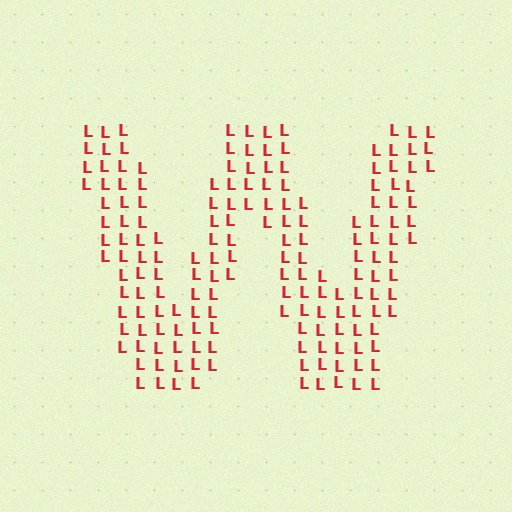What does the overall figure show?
The overall figure shows the letter W.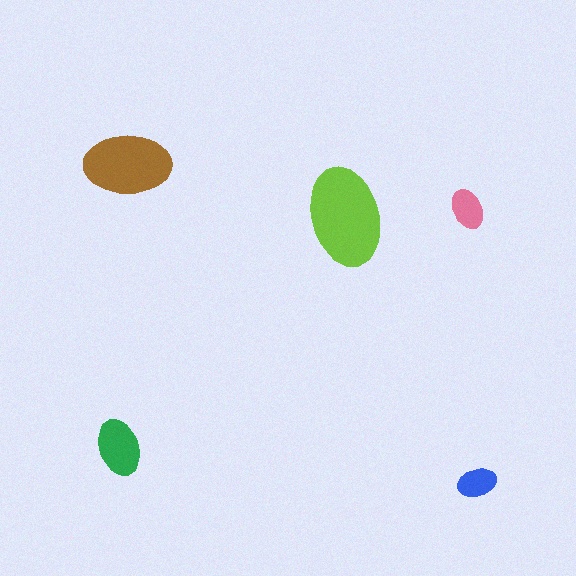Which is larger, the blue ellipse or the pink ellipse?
The pink one.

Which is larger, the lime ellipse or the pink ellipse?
The lime one.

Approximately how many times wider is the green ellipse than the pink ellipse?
About 1.5 times wider.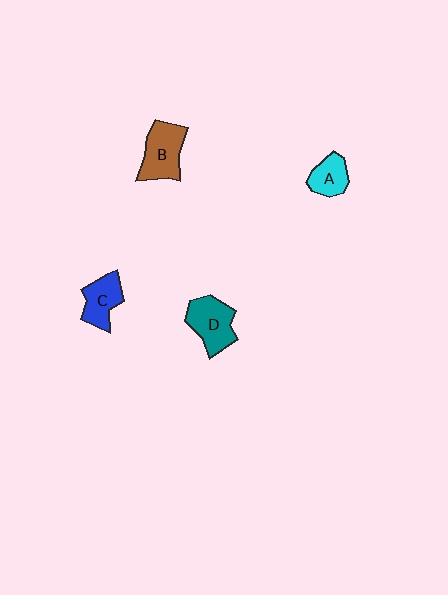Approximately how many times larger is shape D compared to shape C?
Approximately 1.3 times.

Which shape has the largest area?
Shape B (brown).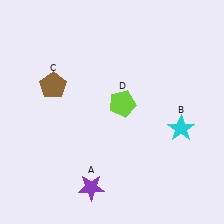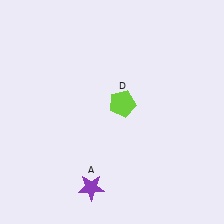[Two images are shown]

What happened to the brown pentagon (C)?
The brown pentagon (C) was removed in Image 2. It was in the top-left area of Image 1.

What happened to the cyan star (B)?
The cyan star (B) was removed in Image 2. It was in the bottom-right area of Image 1.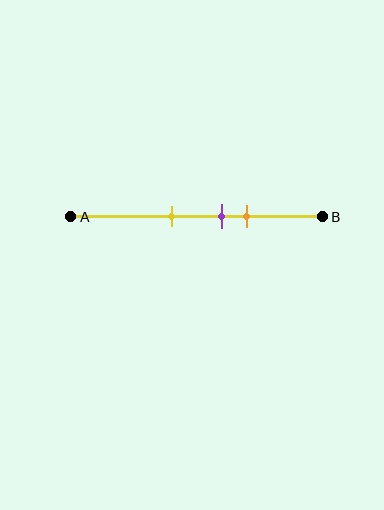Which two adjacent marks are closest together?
The purple and orange marks are the closest adjacent pair.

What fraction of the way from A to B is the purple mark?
The purple mark is approximately 60% (0.6) of the way from A to B.